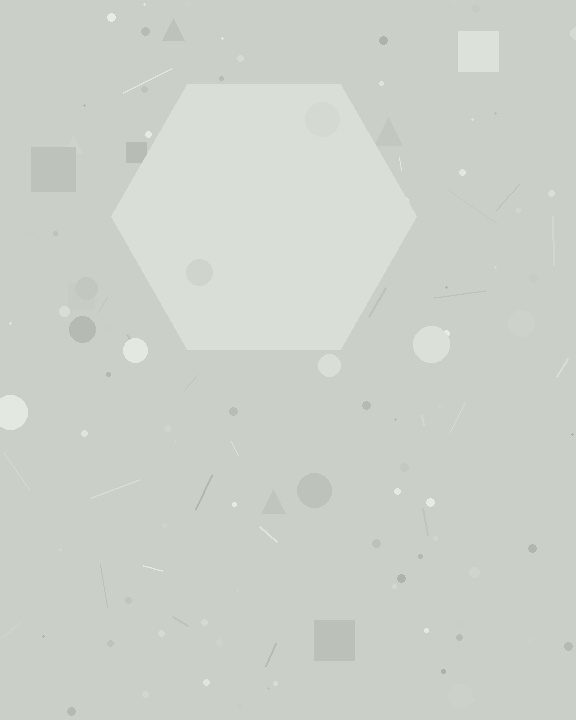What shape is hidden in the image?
A hexagon is hidden in the image.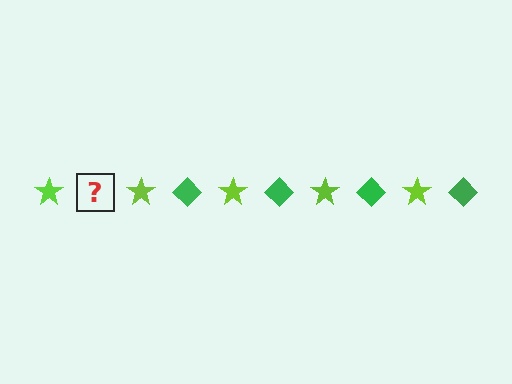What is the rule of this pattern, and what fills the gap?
The rule is that the pattern alternates between lime star and green diamond. The gap should be filled with a green diamond.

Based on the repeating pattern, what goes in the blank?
The blank should be a green diamond.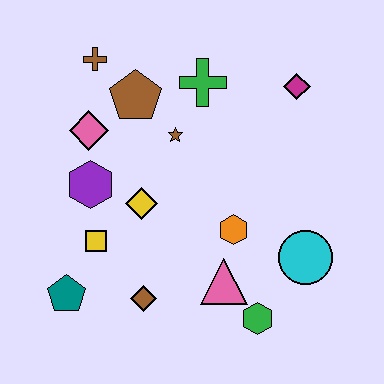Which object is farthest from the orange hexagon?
The brown cross is farthest from the orange hexagon.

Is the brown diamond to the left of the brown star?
Yes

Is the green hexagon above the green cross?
No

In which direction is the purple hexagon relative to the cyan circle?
The purple hexagon is to the left of the cyan circle.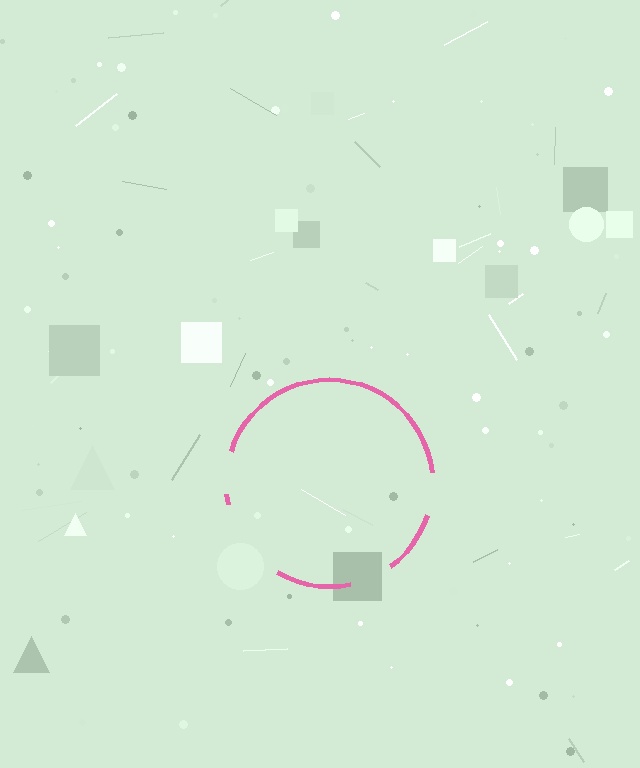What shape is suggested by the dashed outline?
The dashed outline suggests a circle.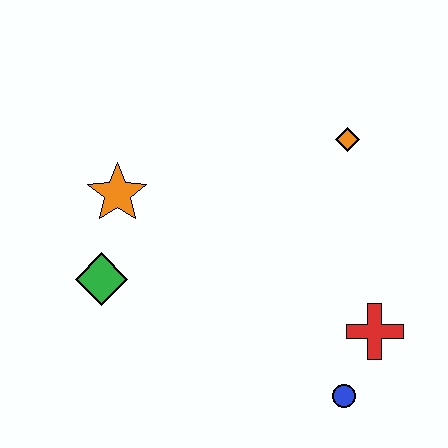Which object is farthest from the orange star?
The blue circle is farthest from the orange star.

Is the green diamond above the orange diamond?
No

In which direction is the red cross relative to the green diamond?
The red cross is to the right of the green diamond.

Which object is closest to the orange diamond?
The red cross is closest to the orange diamond.